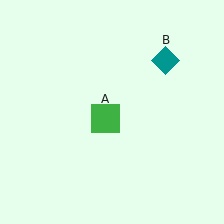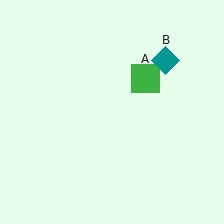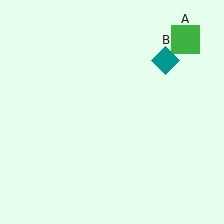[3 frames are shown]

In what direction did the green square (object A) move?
The green square (object A) moved up and to the right.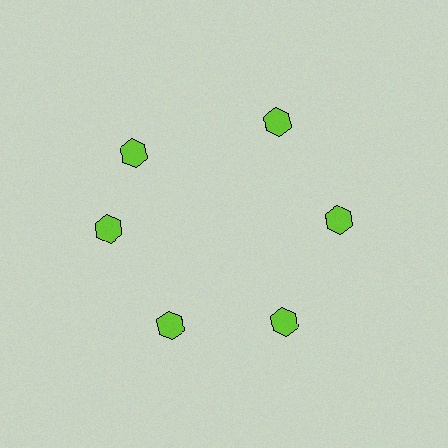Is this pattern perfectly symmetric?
No. The 6 lime hexagons are arranged in a ring, but one element near the 11 o'clock position is rotated out of alignment along the ring, breaking the 6-fold rotational symmetry.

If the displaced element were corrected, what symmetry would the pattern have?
It would have 6-fold rotational symmetry — the pattern would map onto itself every 60 degrees.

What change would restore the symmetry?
The symmetry would be restored by rotating it back into even spacing with its neighbors so that all 6 hexagons sit at equal angles and equal distance from the center.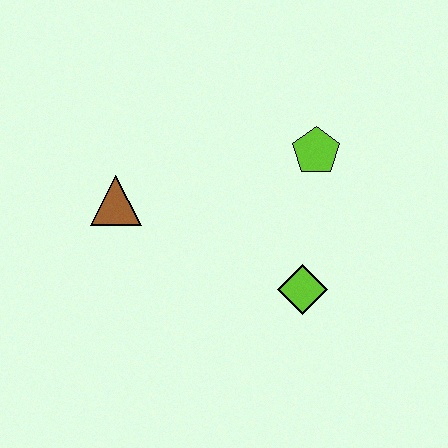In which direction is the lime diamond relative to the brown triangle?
The lime diamond is to the right of the brown triangle.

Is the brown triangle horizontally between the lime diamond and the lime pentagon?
No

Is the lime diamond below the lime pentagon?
Yes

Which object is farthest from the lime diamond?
The brown triangle is farthest from the lime diamond.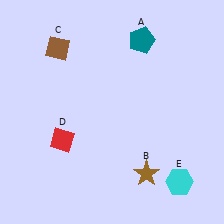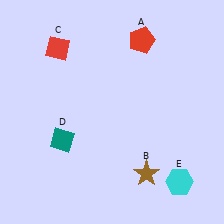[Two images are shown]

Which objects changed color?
A changed from teal to red. C changed from brown to red. D changed from red to teal.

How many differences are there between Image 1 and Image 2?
There are 3 differences between the two images.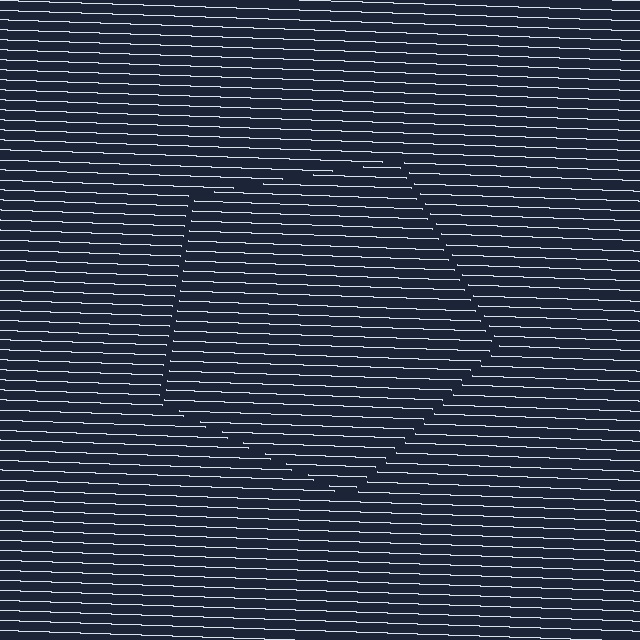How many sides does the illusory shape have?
5 sides — the line-ends trace a pentagon.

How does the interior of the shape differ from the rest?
The interior of the shape contains the same grating, shifted by half a period — the contour is defined by the phase discontinuity where line-ends from the inner and outer gratings abut.